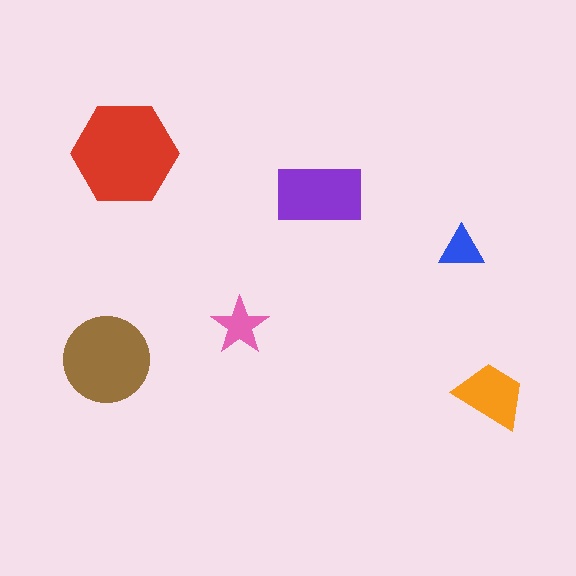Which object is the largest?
The red hexagon.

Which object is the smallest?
The blue triangle.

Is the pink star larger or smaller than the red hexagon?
Smaller.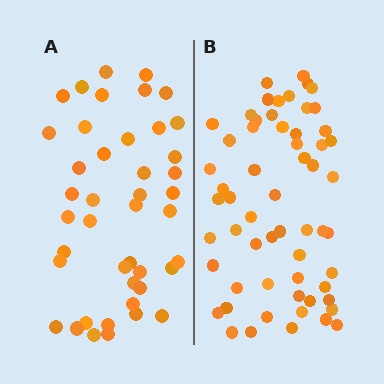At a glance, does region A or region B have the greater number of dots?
Region B (the right region) has more dots.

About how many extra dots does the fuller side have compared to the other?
Region B has approximately 15 more dots than region A.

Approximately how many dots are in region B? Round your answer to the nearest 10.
About 60 dots. (The exact count is 59, which rounds to 60.)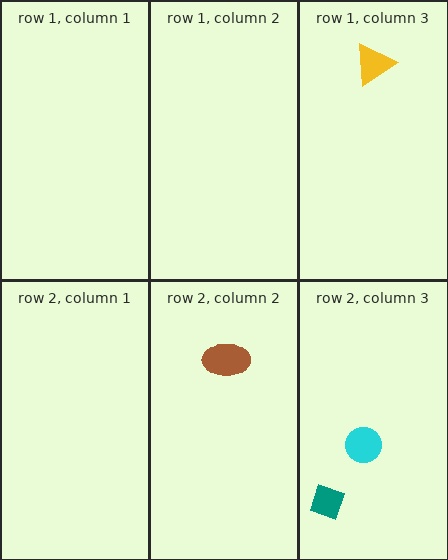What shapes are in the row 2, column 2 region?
The brown ellipse.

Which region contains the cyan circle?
The row 2, column 3 region.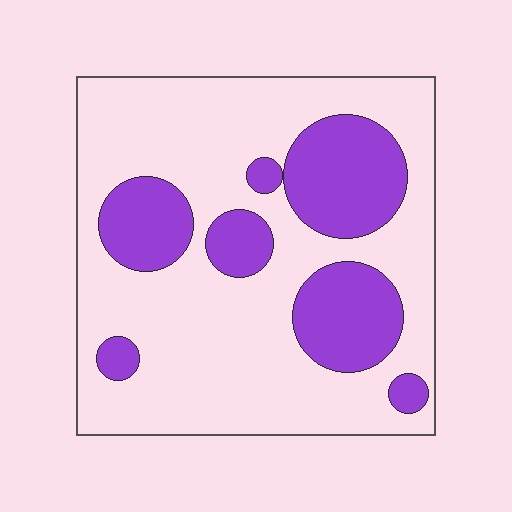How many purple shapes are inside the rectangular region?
7.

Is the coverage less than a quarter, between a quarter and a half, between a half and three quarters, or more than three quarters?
Between a quarter and a half.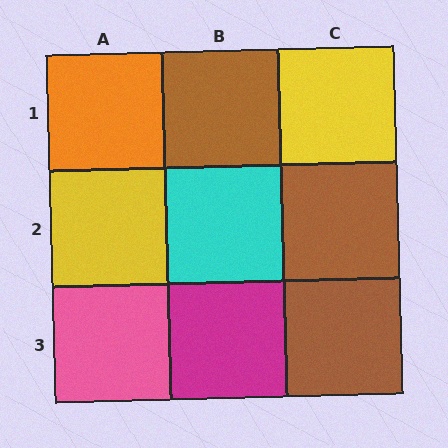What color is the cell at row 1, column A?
Orange.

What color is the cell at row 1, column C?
Yellow.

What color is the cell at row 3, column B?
Magenta.